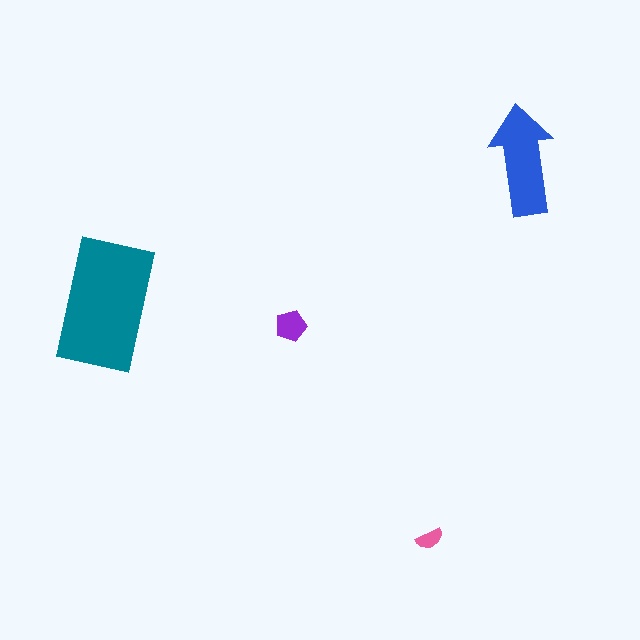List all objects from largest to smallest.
The teal rectangle, the blue arrow, the purple pentagon, the pink semicircle.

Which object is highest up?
The blue arrow is topmost.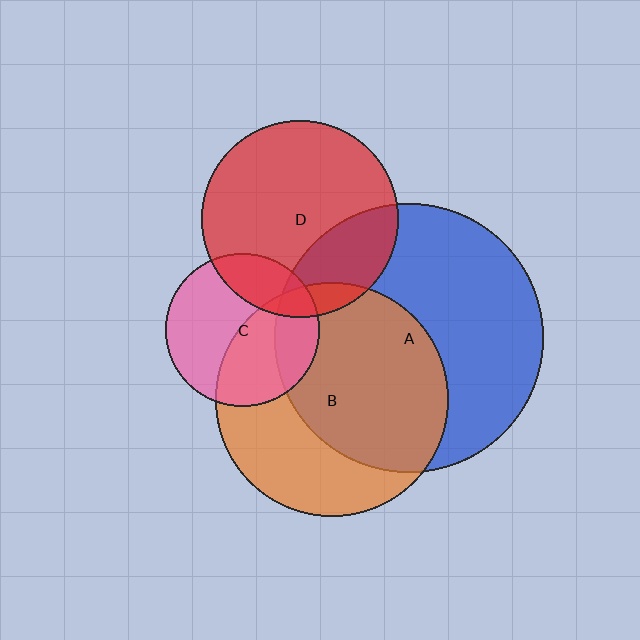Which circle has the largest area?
Circle A (blue).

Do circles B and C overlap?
Yes.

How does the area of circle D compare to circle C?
Approximately 1.6 times.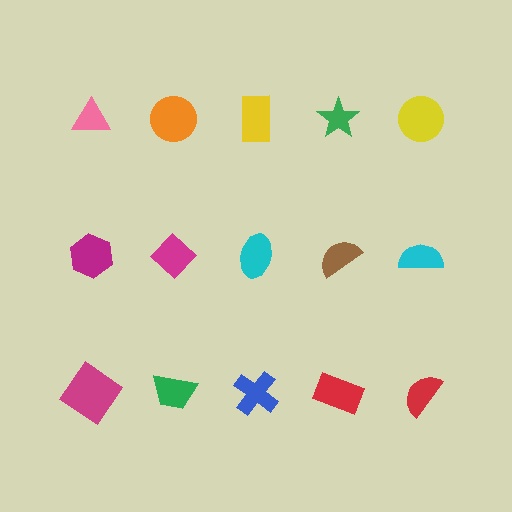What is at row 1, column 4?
A green star.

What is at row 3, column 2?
A green trapezoid.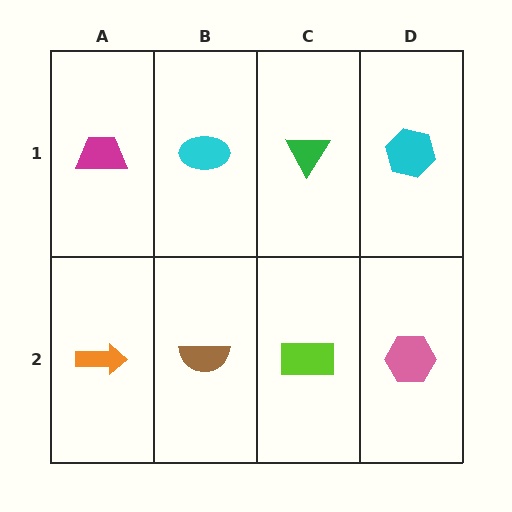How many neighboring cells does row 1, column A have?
2.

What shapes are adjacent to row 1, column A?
An orange arrow (row 2, column A), a cyan ellipse (row 1, column B).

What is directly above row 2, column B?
A cyan ellipse.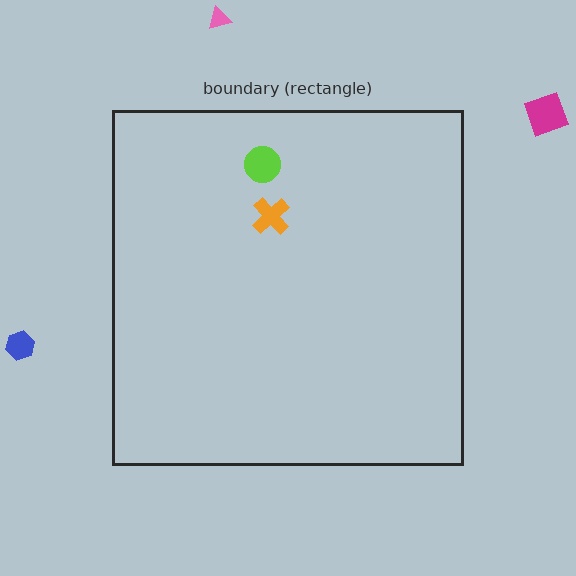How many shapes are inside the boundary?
2 inside, 3 outside.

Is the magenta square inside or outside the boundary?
Outside.